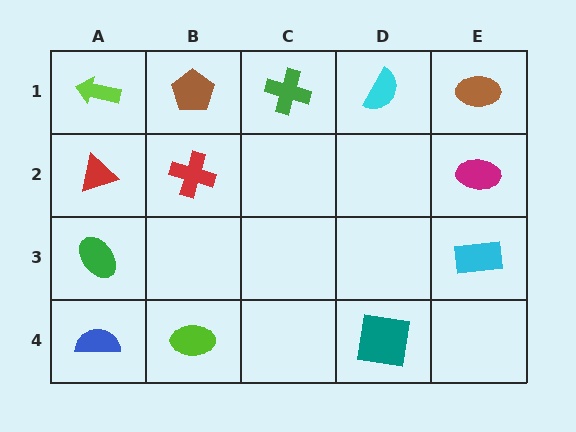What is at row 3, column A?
A green ellipse.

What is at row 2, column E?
A magenta ellipse.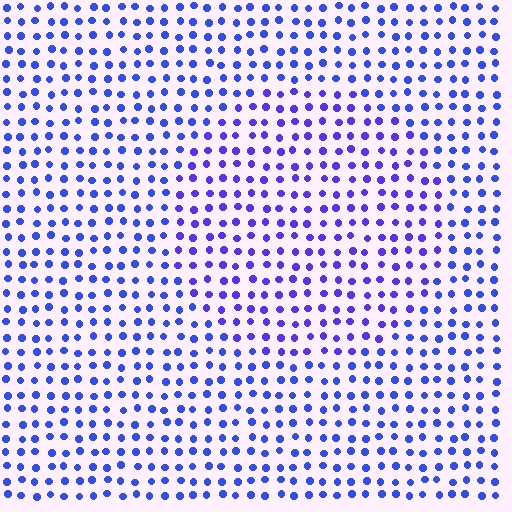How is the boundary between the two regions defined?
The boundary is defined purely by a slight shift in hue (about 20 degrees). Spacing, size, and orientation are identical on both sides.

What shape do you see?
I see a circle.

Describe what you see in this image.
The image is filled with small blue elements in a uniform arrangement. A circle-shaped region is visible where the elements are tinted to a slightly different hue, forming a subtle color boundary.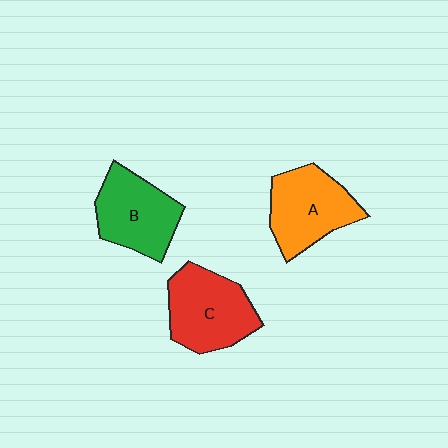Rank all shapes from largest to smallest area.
From largest to smallest: C (red), A (orange), B (green).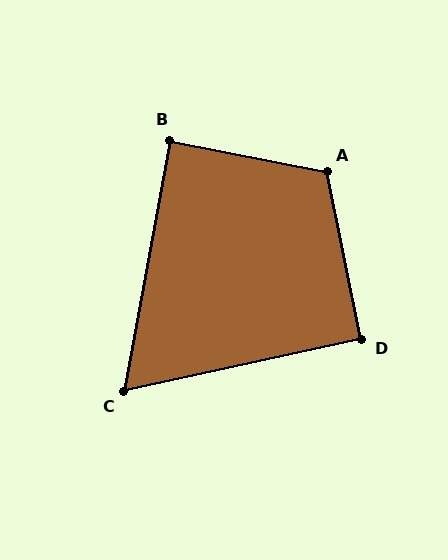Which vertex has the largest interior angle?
A, at approximately 113 degrees.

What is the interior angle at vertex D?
Approximately 91 degrees (approximately right).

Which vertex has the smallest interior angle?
C, at approximately 67 degrees.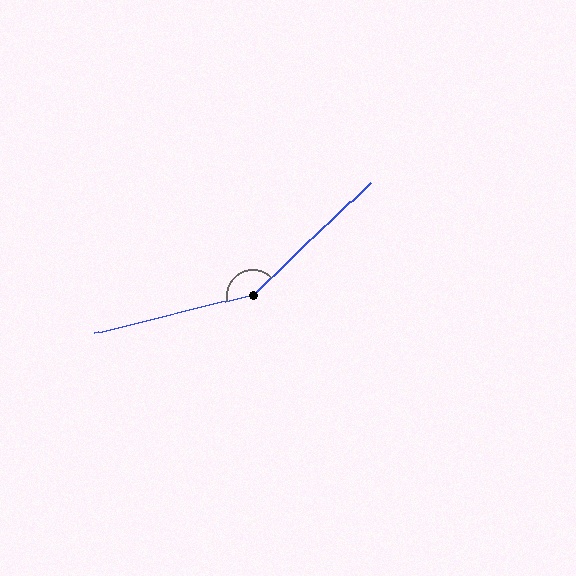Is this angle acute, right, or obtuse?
It is obtuse.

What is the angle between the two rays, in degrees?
Approximately 150 degrees.